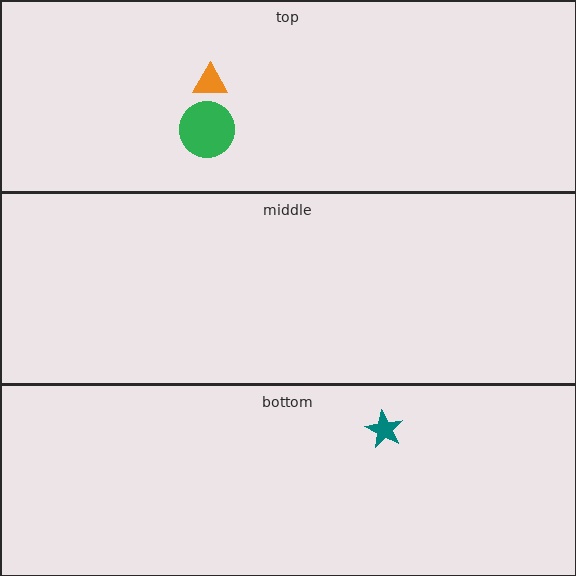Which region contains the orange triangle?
The top region.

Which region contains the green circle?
The top region.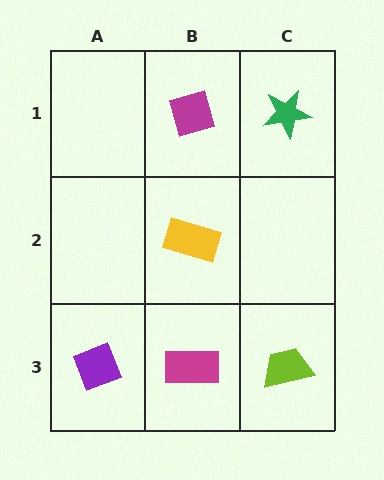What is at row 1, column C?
A green star.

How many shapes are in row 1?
2 shapes.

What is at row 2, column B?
A yellow rectangle.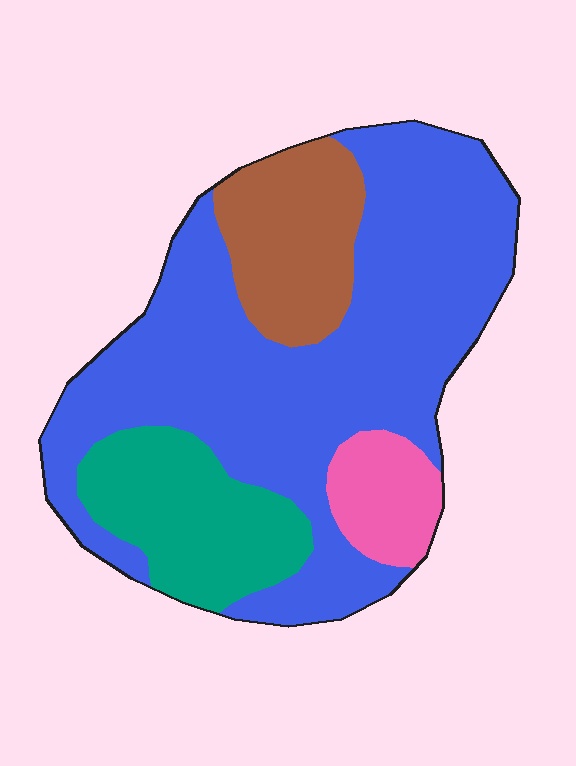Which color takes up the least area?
Pink, at roughly 10%.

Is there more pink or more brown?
Brown.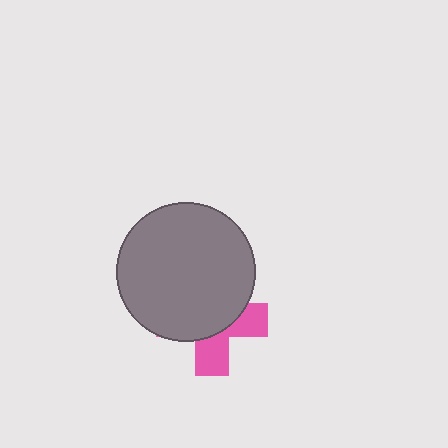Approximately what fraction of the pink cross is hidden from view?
Roughly 63% of the pink cross is hidden behind the gray circle.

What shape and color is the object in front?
The object in front is a gray circle.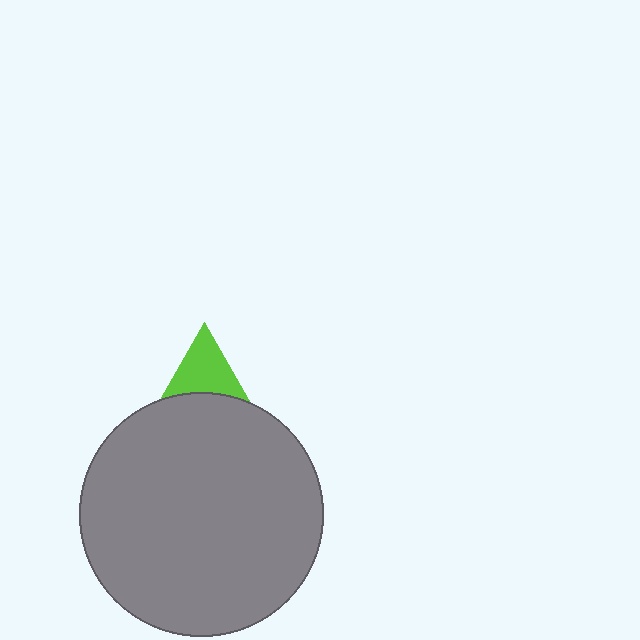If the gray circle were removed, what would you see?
You would see the complete lime triangle.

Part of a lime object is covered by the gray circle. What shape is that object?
It is a triangle.